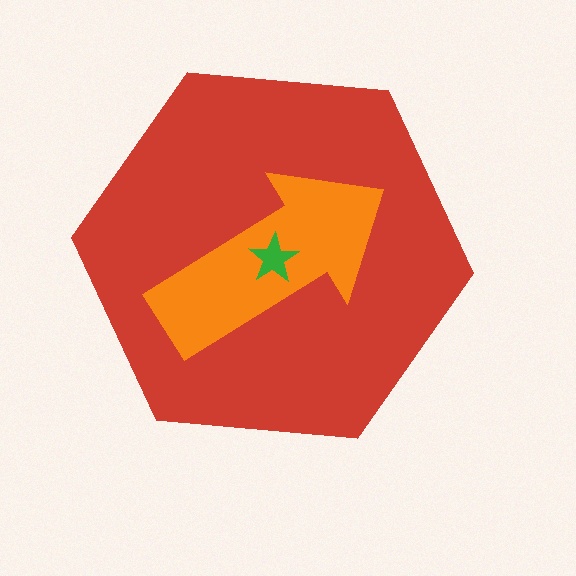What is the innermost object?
The green star.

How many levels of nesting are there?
3.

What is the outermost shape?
The red hexagon.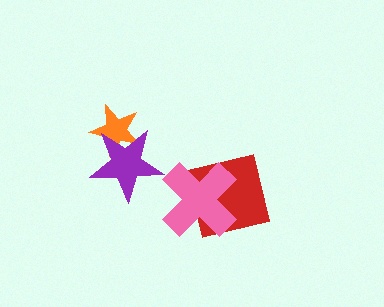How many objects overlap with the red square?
1 object overlaps with the red square.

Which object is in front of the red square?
The pink cross is in front of the red square.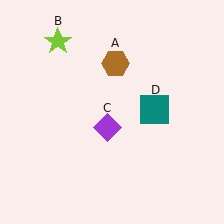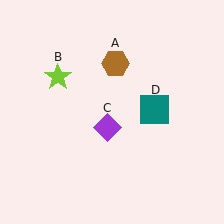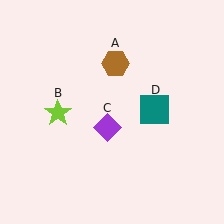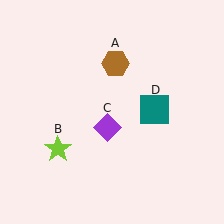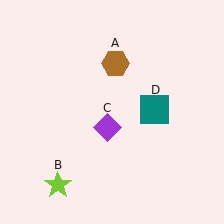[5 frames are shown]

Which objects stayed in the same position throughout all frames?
Brown hexagon (object A) and purple diamond (object C) and teal square (object D) remained stationary.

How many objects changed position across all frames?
1 object changed position: lime star (object B).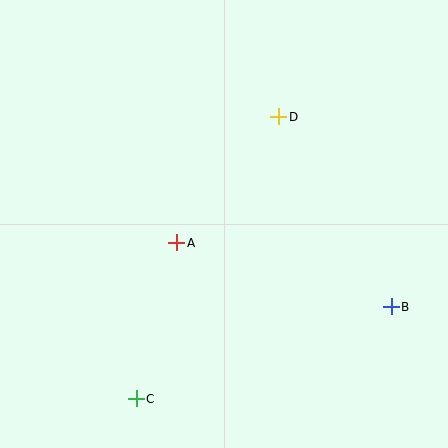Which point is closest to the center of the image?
Point A at (177, 243) is closest to the center.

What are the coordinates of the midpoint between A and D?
The midpoint between A and D is at (228, 180).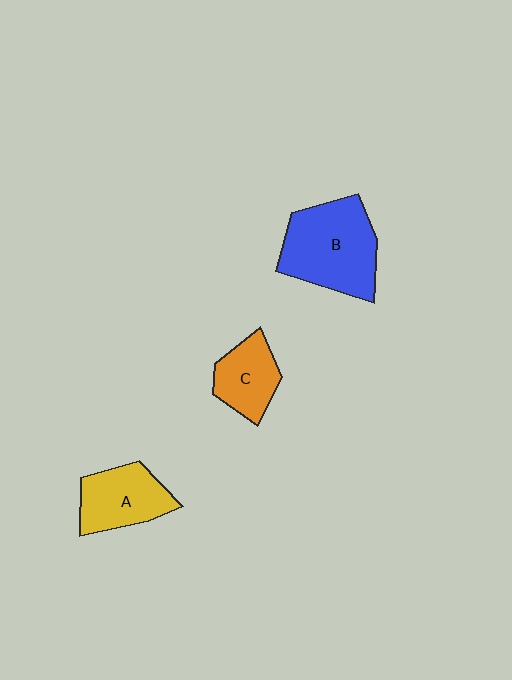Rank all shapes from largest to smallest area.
From largest to smallest: B (blue), A (yellow), C (orange).